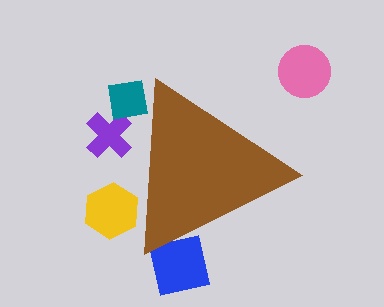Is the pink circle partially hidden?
No, the pink circle is fully visible.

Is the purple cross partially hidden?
Yes, the purple cross is partially hidden behind the brown triangle.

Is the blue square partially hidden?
Yes, the blue square is partially hidden behind the brown triangle.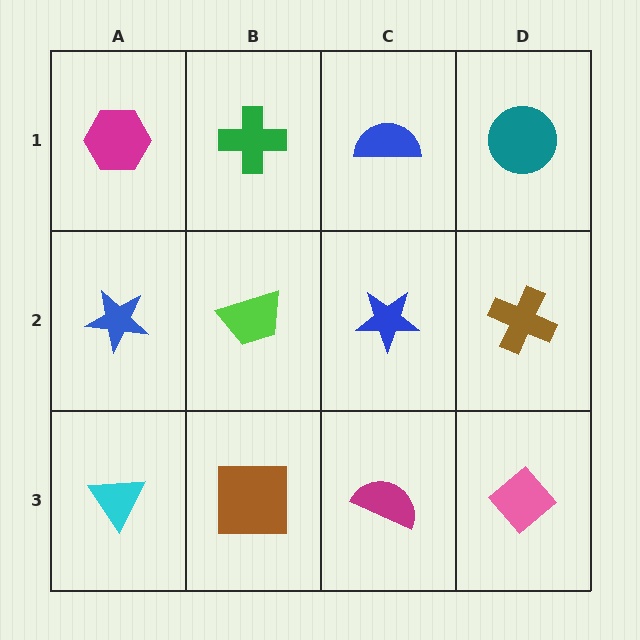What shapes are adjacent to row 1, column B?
A lime trapezoid (row 2, column B), a magenta hexagon (row 1, column A), a blue semicircle (row 1, column C).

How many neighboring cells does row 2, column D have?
3.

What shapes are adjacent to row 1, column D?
A brown cross (row 2, column D), a blue semicircle (row 1, column C).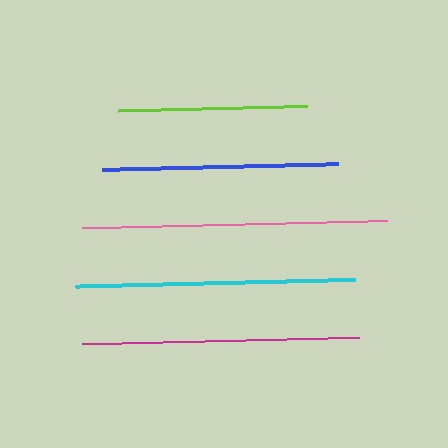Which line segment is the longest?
The pink line is the longest at approximately 306 pixels.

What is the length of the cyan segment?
The cyan segment is approximately 280 pixels long.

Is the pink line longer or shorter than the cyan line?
The pink line is longer than the cyan line.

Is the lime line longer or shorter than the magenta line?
The magenta line is longer than the lime line.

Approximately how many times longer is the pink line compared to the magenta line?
The pink line is approximately 1.1 times the length of the magenta line.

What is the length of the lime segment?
The lime segment is approximately 189 pixels long.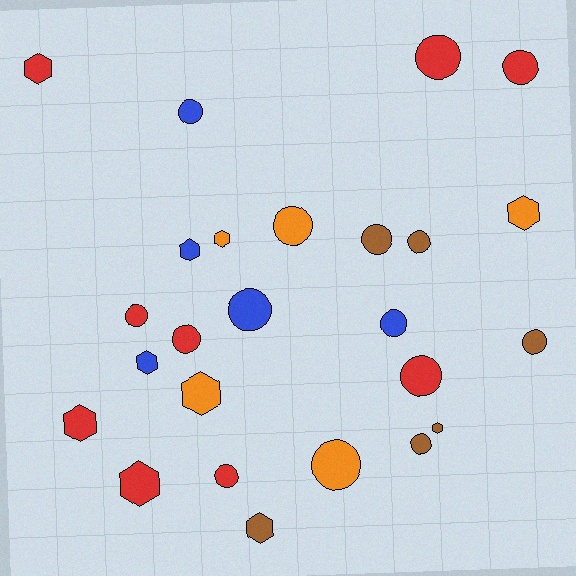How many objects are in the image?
There are 25 objects.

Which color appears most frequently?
Red, with 9 objects.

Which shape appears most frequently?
Circle, with 15 objects.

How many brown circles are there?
There are 4 brown circles.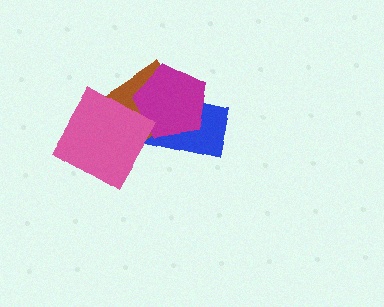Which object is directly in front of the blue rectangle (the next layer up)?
The brown rectangle is directly in front of the blue rectangle.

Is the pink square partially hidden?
No, no other shape covers it.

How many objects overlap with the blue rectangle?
2 objects overlap with the blue rectangle.